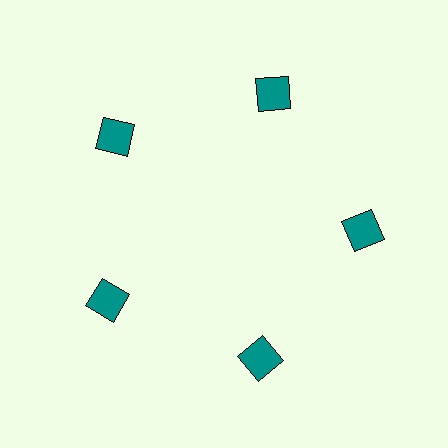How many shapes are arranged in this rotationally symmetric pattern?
There are 5 shapes, arranged in 5 groups of 1.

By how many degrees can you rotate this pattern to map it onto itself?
The pattern maps onto itself every 72 degrees of rotation.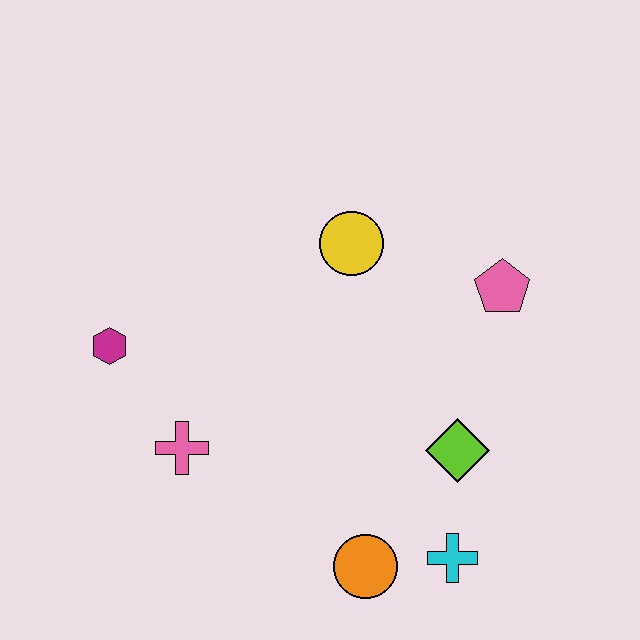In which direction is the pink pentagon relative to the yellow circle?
The pink pentagon is to the right of the yellow circle.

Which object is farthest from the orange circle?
The magenta hexagon is farthest from the orange circle.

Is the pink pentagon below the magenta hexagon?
No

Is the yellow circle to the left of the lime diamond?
Yes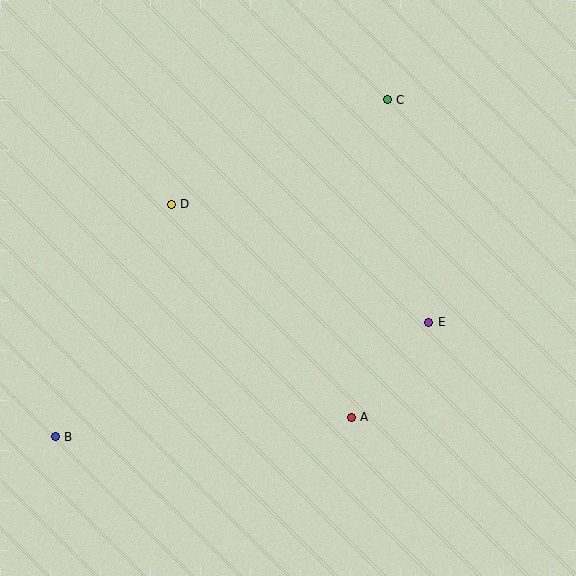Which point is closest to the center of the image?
Point D at (171, 204) is closest to the center.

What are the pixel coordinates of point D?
Point D is at (171, 204).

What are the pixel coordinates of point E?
Point E is at (429, 322).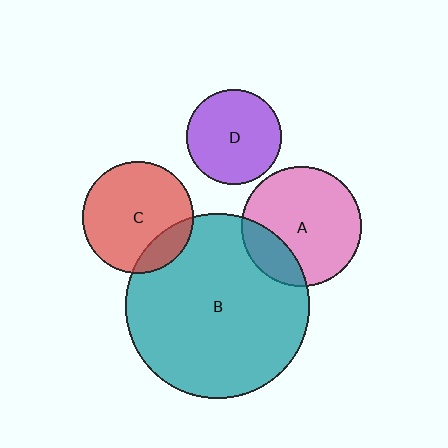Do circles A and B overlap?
Yes.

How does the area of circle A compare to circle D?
Approximately 1.6 times.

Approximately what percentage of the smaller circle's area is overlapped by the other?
Approximately 20%.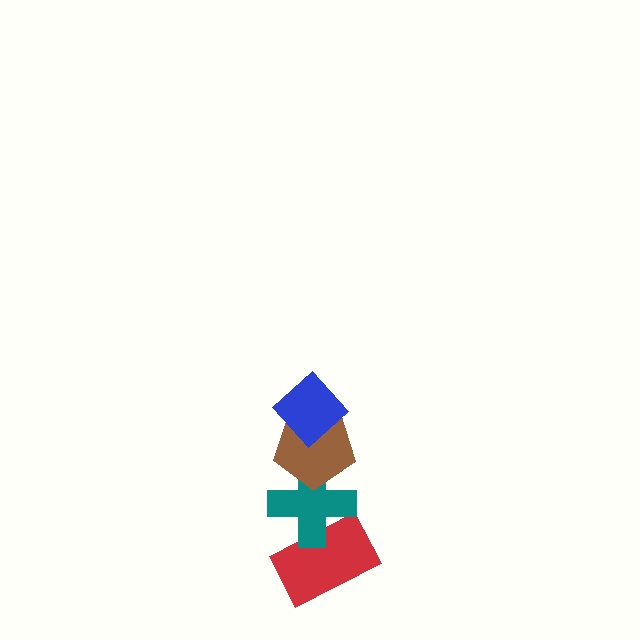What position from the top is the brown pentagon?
The brown pentagon is 2nd from the top.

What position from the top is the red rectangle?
The red rectangle is 4th from the top.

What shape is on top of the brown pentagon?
The blue diamond is on top of the brown pentagon.